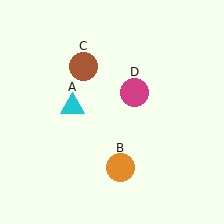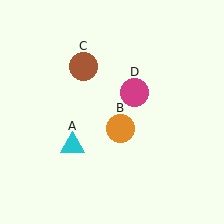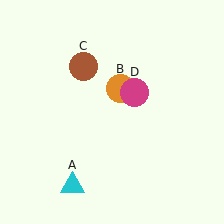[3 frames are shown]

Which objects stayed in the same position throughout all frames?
Brown circle (object C) and magenta circle (object D) remained stationary.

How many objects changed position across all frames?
2 objects changed position: cyan triangle (object A), orange circle (object B).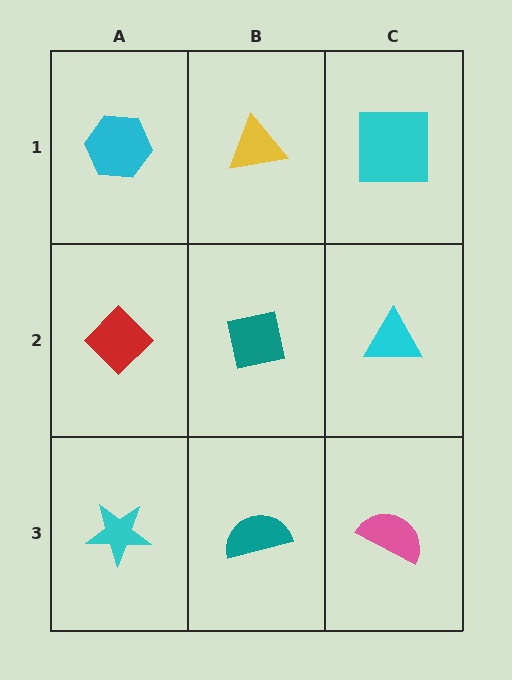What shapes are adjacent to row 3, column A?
A red diamond (row 2, column A), a teal semicircle (row 3, column B).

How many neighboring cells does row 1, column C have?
2.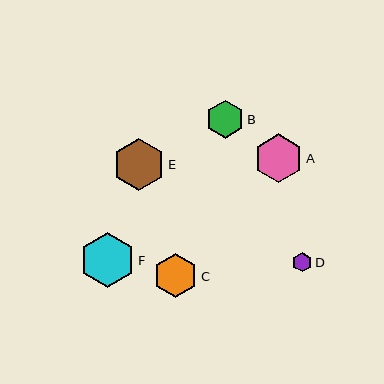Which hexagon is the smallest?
Hexagon D is the smallest with a size of approximately 19 pixels.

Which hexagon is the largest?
Hexagon F is the largest with a size of approximately 56 pixels.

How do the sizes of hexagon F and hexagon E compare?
Hexagon F and hexagon E are approximately the same size.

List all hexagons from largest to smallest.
From largest to smallest: F, E, A, C, B, D.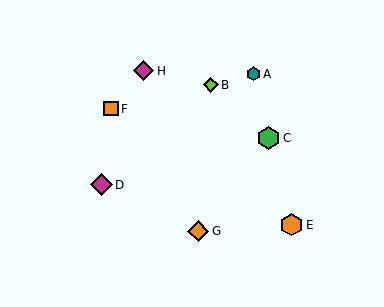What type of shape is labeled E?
Shape E is an orange hexagon.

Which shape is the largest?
The green hexagon (labeled C) is the largest.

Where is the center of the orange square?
The center of the orange square is at (111, 109).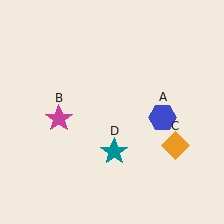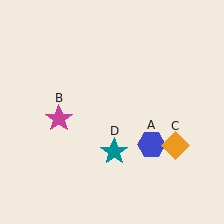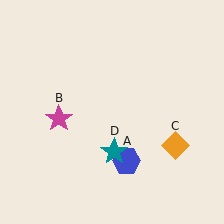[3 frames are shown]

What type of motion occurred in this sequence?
The blue hexagon (object A) rotated clockwise around the center of the scene.